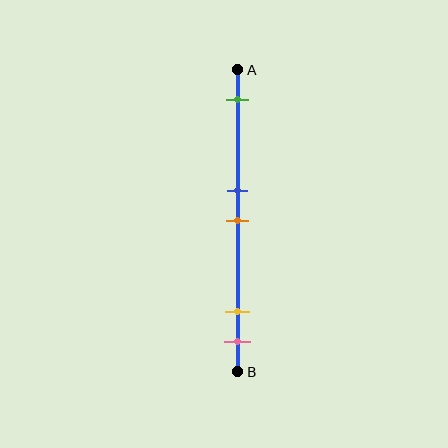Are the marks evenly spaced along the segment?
No, the marks are not evenly spaced.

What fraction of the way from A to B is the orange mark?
The orange mark is approximately 50% (0.5) of the way from A to B.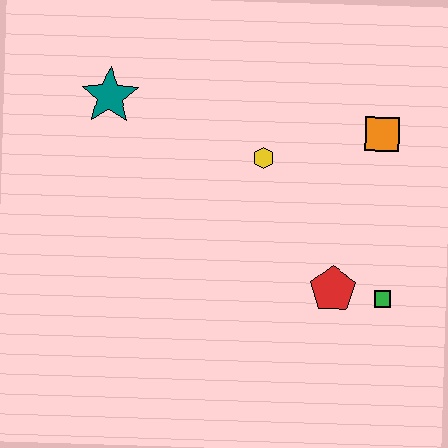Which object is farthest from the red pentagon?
The teal star is farthest from the red pentagon.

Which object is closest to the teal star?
The yellow hexagon is closest to the teal star.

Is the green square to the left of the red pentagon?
No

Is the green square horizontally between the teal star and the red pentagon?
No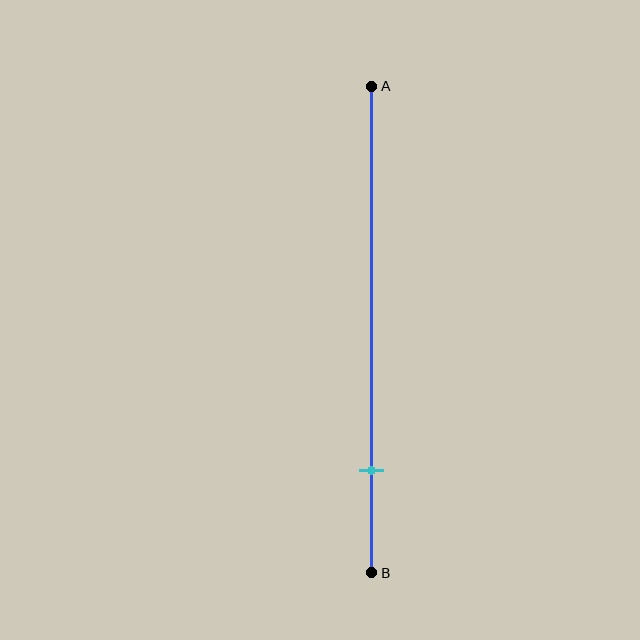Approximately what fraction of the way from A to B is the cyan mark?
The cyan mark is approximately 80% of the way from A to B.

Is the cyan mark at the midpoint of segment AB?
No, the mark is at about 80% from A, not at the 50% midpoint.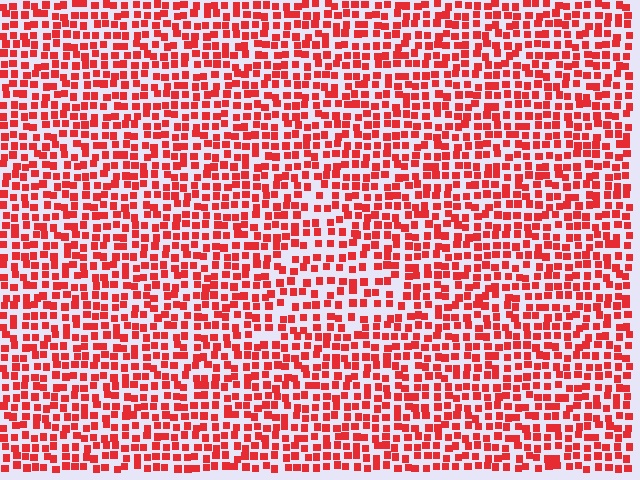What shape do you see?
I see a triangle.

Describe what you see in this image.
The image contains small red elements arranged at two different densities. A triangle-shaped region is visible where the elements are less densely packed than the surrounding area.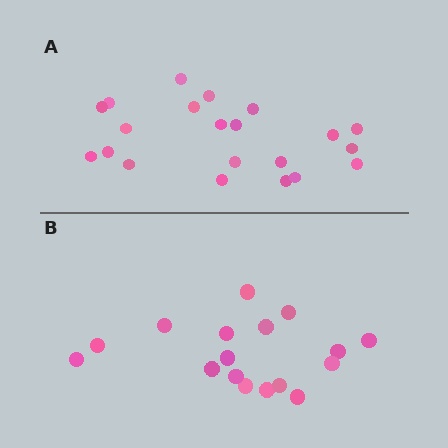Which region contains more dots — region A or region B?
Region A (the top region) has more dots.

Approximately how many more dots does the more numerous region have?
Region A has about 4 more dots than region B.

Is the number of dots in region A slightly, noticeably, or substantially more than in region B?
Region A has only slightly more — the two regions are fairly close. The ratio is roughly 1.2 to 1.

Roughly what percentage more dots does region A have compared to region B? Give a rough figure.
About 25% more.